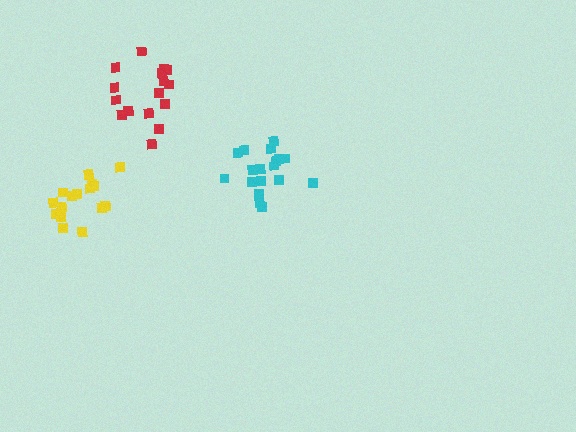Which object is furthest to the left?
The yellow cluster is leftmost.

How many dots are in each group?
Group 1: 16 dots, Group 2: 16 dots, Group 3: 18 dots (50 total).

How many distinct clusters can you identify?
There are 3 distinct clusters.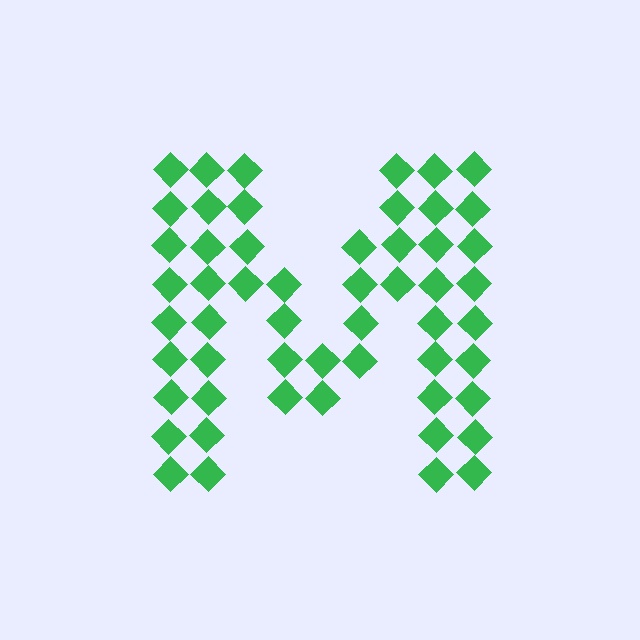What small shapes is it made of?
It is made of small diamonds.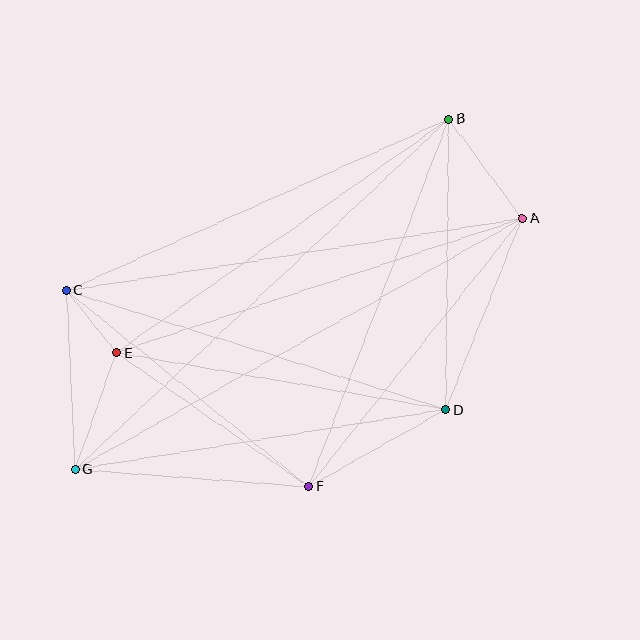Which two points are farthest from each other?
Points A and G are farthest from each other.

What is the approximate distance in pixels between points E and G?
The distance between E and G is approximately 124 pixels.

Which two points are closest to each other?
Points C and E are closest to each other.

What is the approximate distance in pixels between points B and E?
The distance between B and E is approximately 407 pixels.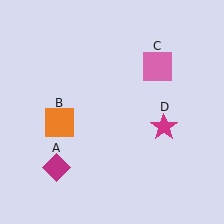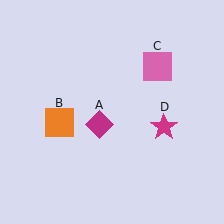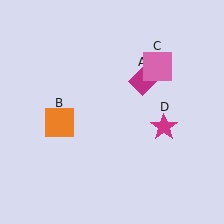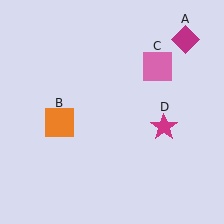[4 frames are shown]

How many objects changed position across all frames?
1 object changed position: magenta diamond (object A).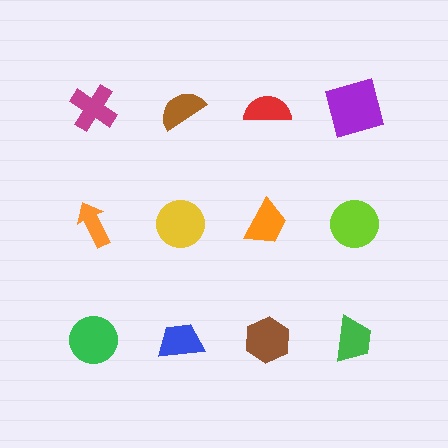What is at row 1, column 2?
A brown semicircle.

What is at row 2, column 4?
A lime circle.